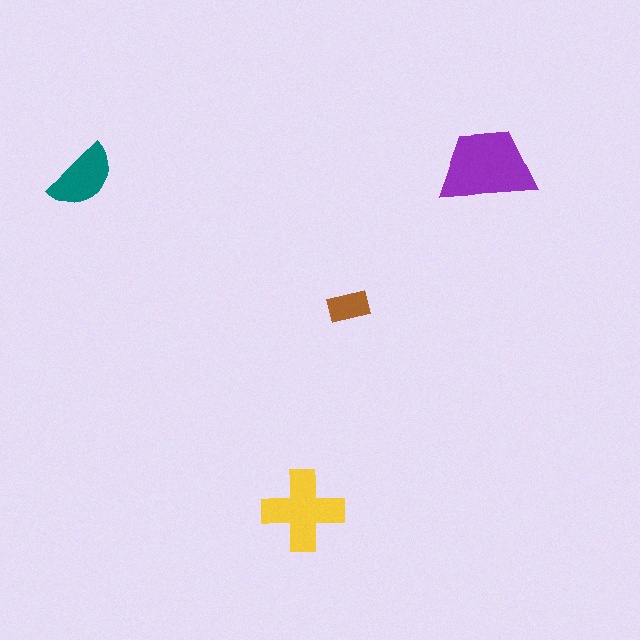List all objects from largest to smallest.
The purple trapezoid, the yellow cross, the teal semicircle, the brown rectangle.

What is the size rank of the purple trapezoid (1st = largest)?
1st.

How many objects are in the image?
There are 4 objects in the image.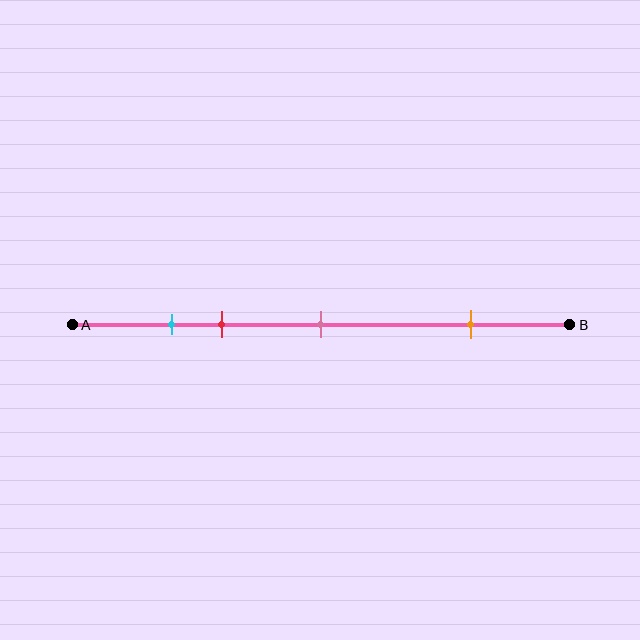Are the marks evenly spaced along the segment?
No, the marks are not evenly spaced.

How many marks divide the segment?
There are 4 marks dividing the segment.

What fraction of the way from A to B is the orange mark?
The orange mark is approximately 80% (0.8) of the way from A to B.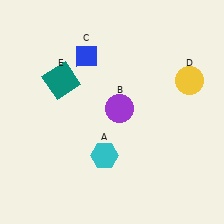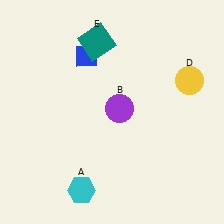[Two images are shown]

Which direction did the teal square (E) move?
The teal square (E) moved up.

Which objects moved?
The objects that moved are: the cyan hexagon (A), the teal square (E).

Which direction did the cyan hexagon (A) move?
The cyan hexagon (A) moved down.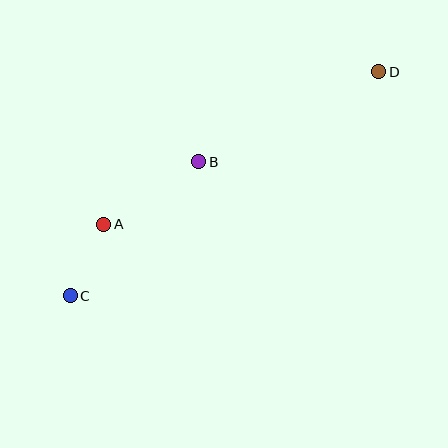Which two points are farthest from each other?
Points C and D are farthest from each other.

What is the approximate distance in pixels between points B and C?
The distance between B and C is approximately 186 pixels.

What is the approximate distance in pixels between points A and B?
The distance between A and B is approximately 114 pixels.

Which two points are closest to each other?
Points A and C are closest to each other.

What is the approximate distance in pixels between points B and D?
The distance between B and D is approximately 201 pixels.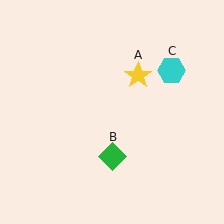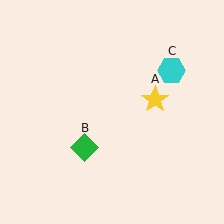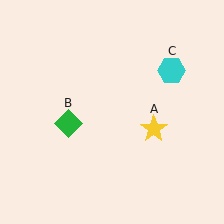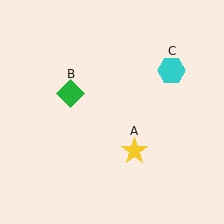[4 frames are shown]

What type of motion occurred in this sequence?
The yellow star (object A), green diamond (object B) rotated clockwise around the center of the scene.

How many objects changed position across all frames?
2 objects changed position: yellow star (object A), green diamond (object B).